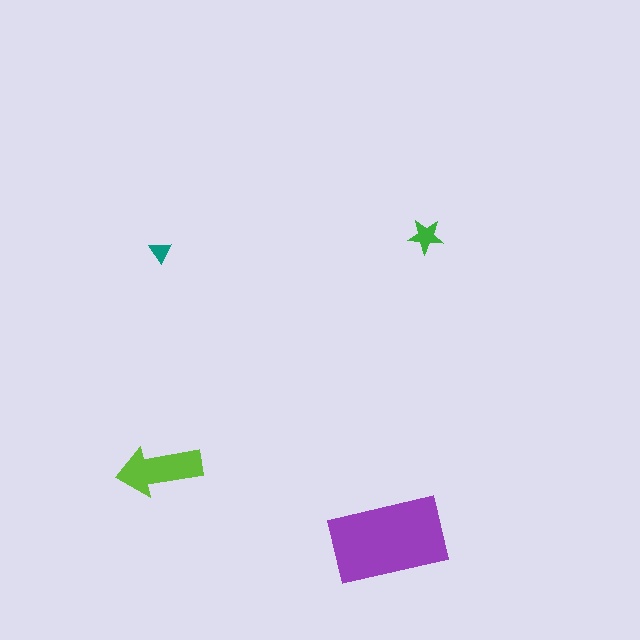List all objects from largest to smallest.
The purple rectangle, the lime arrow, the green star, the teal triangle.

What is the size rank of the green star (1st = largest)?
3rd.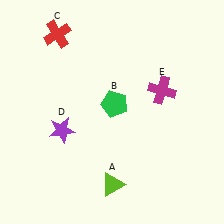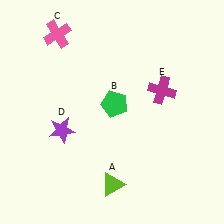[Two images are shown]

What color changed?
The cross (C) changed from red in Image 1 to pink in Image 2.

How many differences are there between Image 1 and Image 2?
There is 1 difference between the two images.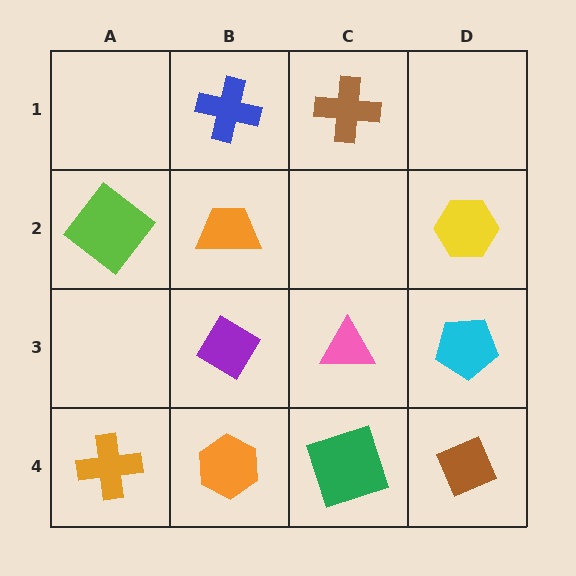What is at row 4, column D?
A brown diamond.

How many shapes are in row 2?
3 shapes.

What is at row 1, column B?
A blue cross.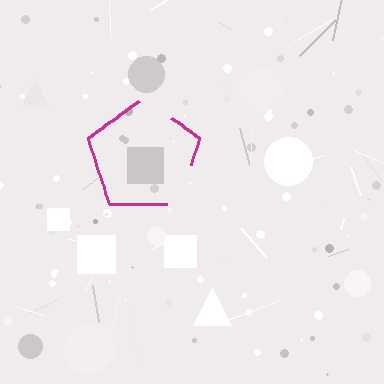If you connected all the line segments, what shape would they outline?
They would outline a pentagon.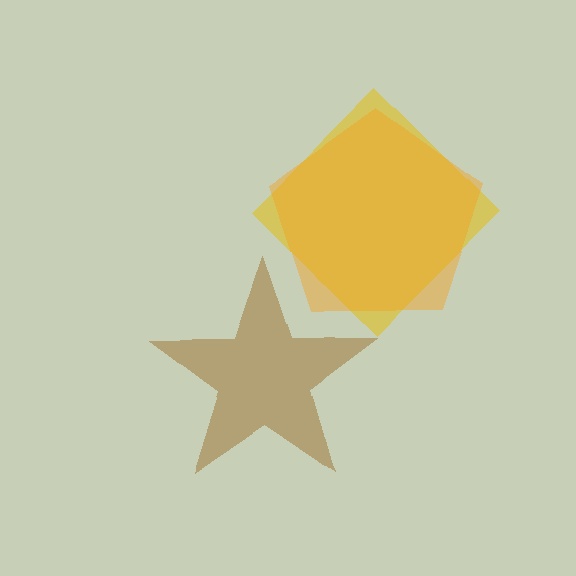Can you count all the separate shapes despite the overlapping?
Yes, there are 3 separate shapes.